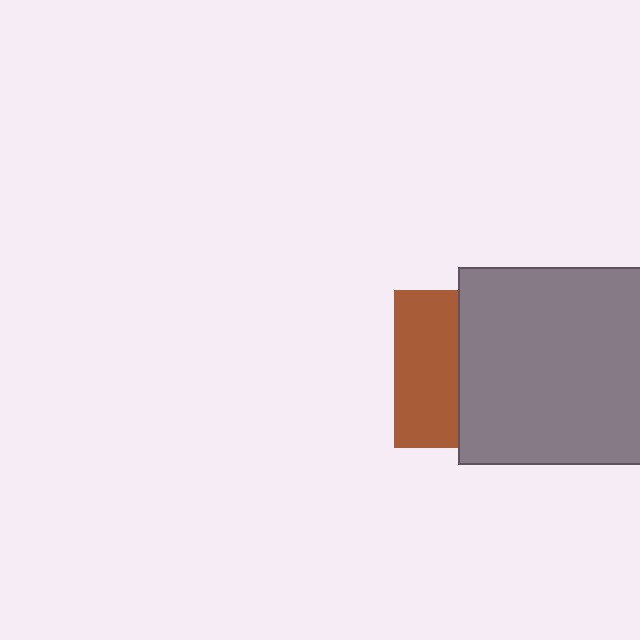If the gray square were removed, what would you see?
You would see the complete brown square.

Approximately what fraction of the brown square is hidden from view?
Roughly 59% of the brown square is hidden behind the gray square.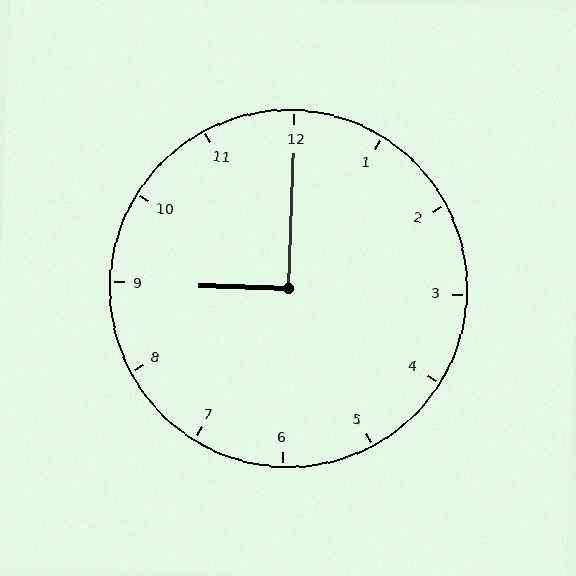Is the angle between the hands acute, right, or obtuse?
It is right.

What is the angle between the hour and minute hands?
Approximately 90 degrees.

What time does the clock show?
9:00.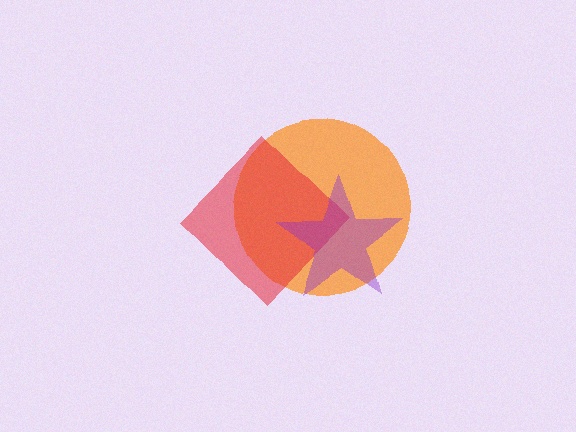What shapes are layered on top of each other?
The layered shapes are: an orange circle, a red diamond, a purple star.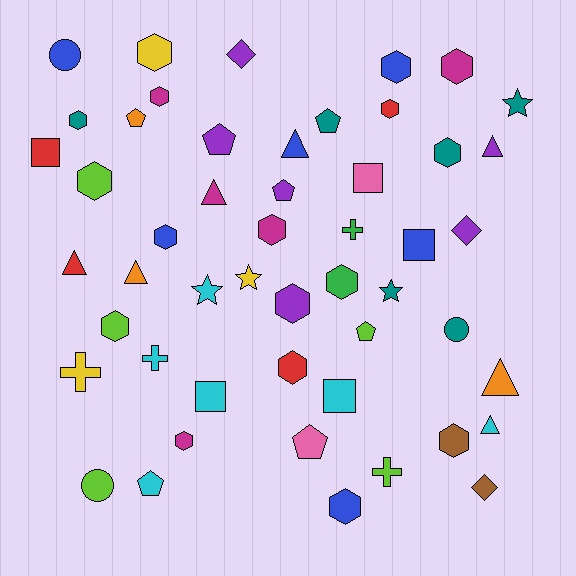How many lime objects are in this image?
There are 5 lime objects.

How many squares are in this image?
There are 5 squares.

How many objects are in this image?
There are 50 objects.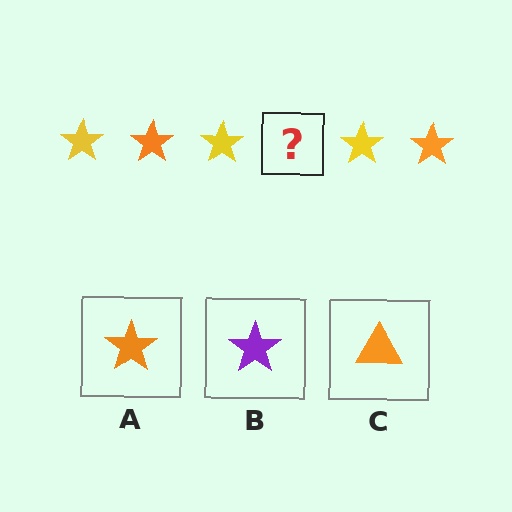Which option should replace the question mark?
Option A.